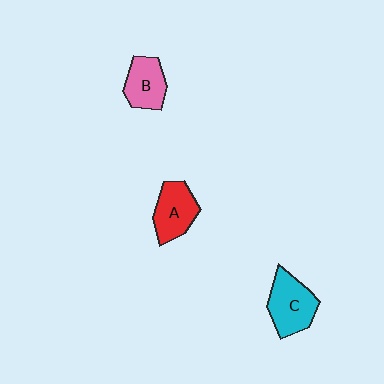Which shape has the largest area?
Shape C (cyan).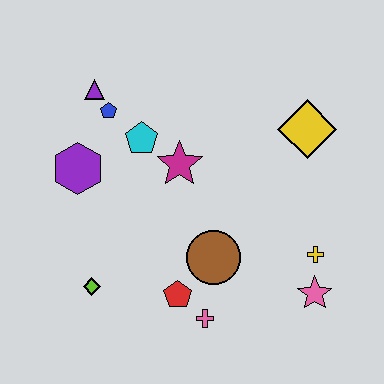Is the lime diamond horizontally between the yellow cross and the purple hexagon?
Yes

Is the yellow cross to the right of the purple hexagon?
Yes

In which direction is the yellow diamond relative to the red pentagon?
The yellow diamond is above the red pentagon.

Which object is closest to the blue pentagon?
The purple triangle is closest to the blue pentagon.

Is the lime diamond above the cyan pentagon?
No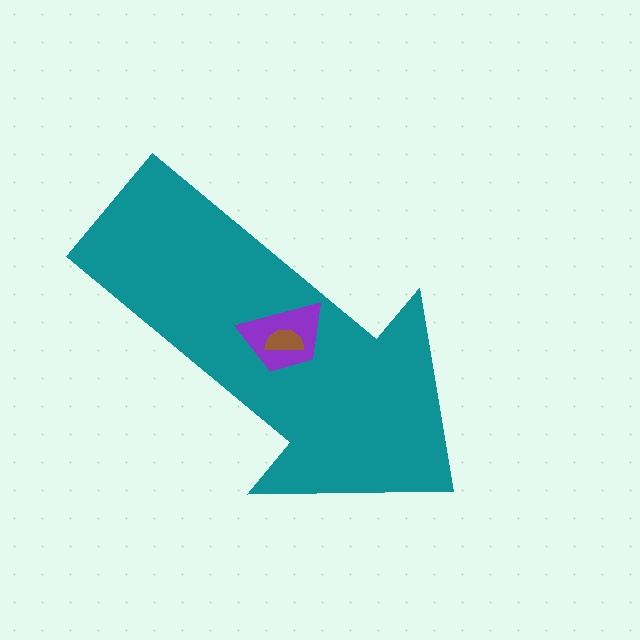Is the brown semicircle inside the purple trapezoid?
Yes.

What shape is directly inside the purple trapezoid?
The brown semicircle.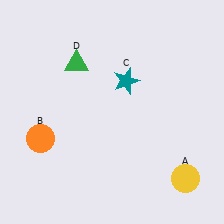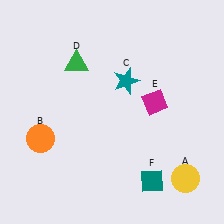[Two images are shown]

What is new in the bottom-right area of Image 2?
A teal diamond (F) was added in the bottom-right area of Image 2.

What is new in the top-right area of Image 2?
A magenta diamond (E) was added in the top-right area of Image 2.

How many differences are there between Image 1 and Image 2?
There are 2 differences between the two images.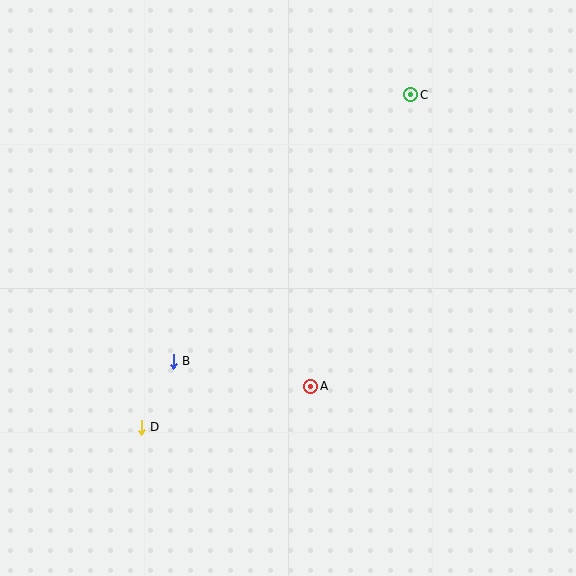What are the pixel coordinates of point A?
Point A is at (311, 386).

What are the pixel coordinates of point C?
Point C is at (411, 95).